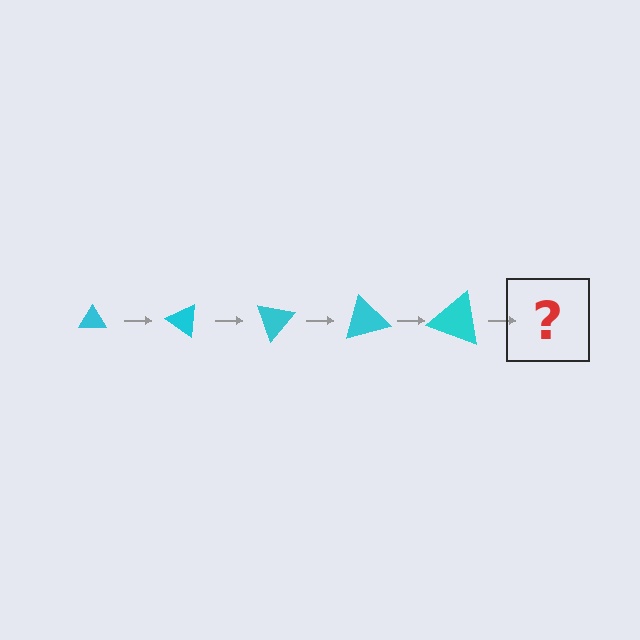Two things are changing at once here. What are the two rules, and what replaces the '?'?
The two rules are that the triangle grows larger each step and it rotates 35 degrees each step. The '?' should be a triangle, larger than the previous one and rotated 175 degrees from the start.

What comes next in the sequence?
The next element should be a triangle, larger than the previous one and rotated 175 degrees from the start.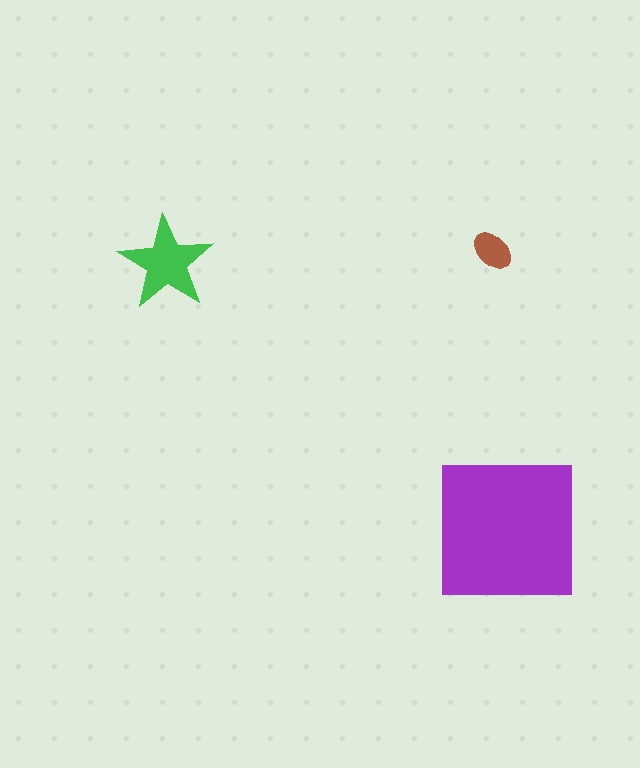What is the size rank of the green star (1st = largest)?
2nd.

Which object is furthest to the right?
The purple square is rightmost.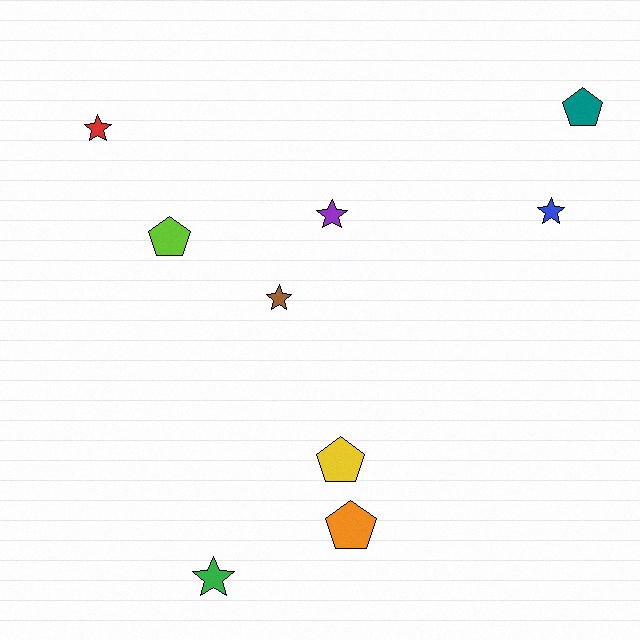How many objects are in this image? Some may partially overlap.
There are 9 objects.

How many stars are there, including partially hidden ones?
There are 5 stars.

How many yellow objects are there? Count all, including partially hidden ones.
There is 1 yellow object.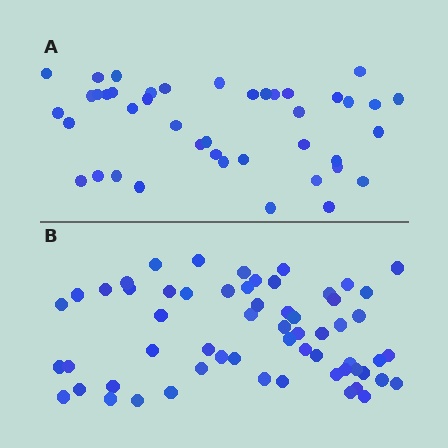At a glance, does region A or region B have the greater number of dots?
Region B (the bottom region) has more dots.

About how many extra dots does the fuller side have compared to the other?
Region B has approximately 20 more dots than region A.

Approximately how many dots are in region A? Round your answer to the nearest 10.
About 40 dots. (The exact count is 42, which rounds to 40.)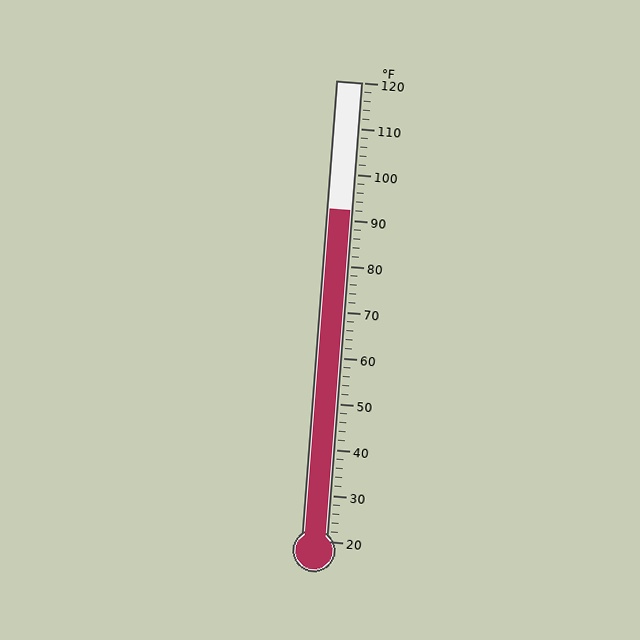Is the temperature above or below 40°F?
The temperature is above 40°F.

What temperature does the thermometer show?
The thermometer shows approximately 92°F.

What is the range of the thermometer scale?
The thermometer scale ranges from 20°F to 120°F.